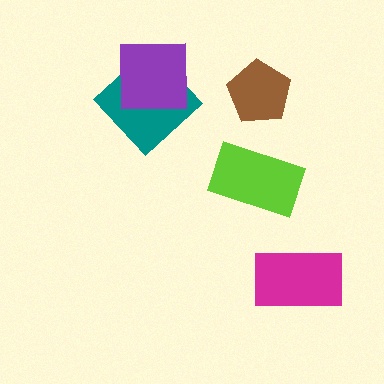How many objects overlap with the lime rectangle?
0 objects overlap with the lime rectangle.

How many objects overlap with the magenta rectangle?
0 objects overlap with the magenta rectangle.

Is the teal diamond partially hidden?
Yes, it is partially covered by another shape.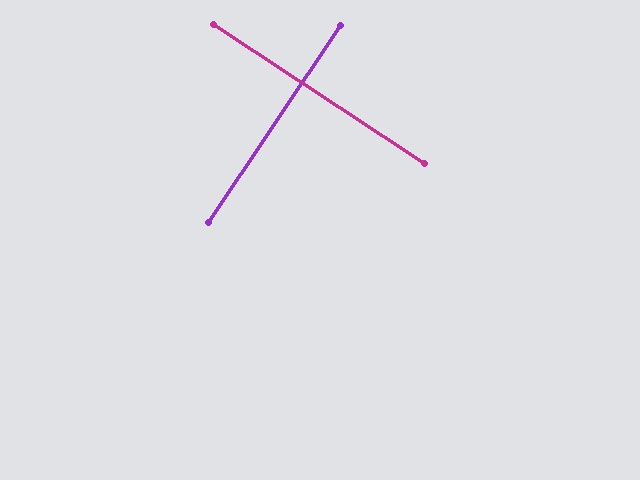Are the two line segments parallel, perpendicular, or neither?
Perpendicular — they meet at approximately 89°.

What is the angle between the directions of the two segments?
Approximately 89 degrees.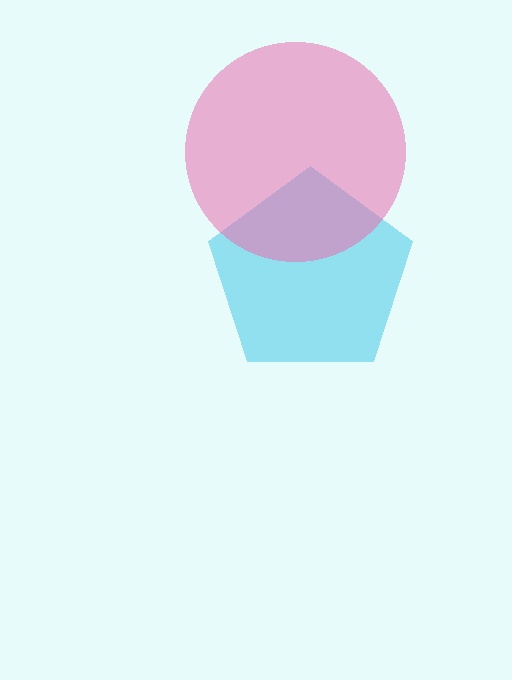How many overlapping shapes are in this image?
There are 2 overlapping shapes in the image.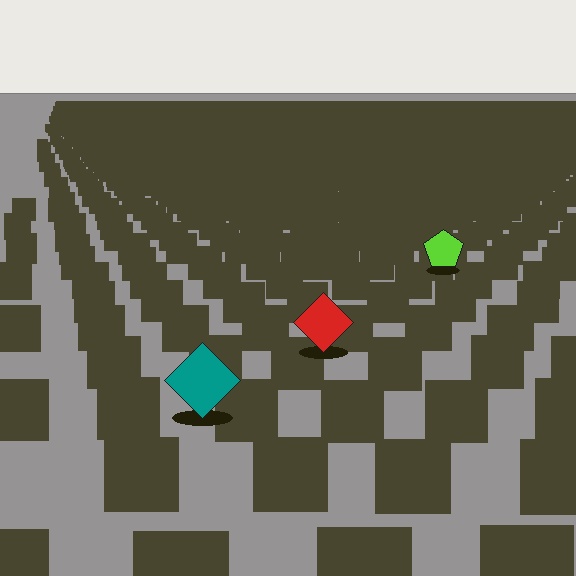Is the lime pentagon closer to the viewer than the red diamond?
No. The red diamond is closer — you can tell from the texture gradient: the ground texture is coarser near it.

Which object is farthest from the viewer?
The lime pentagon is farthest from the viewer. It appears smaller and the ground texture around it is denser.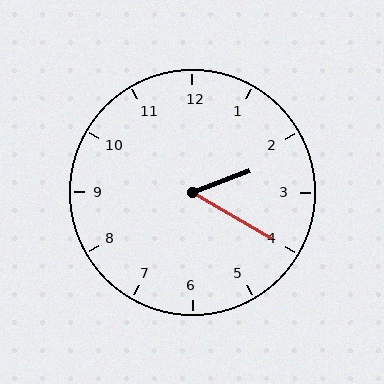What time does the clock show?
2:20.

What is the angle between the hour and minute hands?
Approximately 50 degrees.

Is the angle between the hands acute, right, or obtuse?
It is acute.